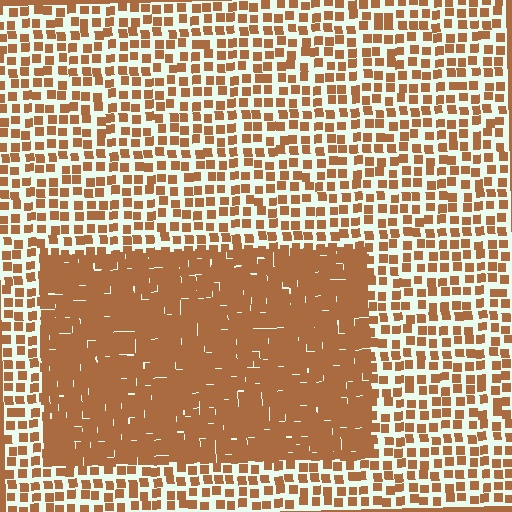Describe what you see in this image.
The image contains small brown elements arranged at two different densities. A rectangle-shaped region is visible where the elements are more densely packed than the surrounding area.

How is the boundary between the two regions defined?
The boundary is defined by a change in element density (approximately 2.4x ratio). All elements are the same color, size, and shape.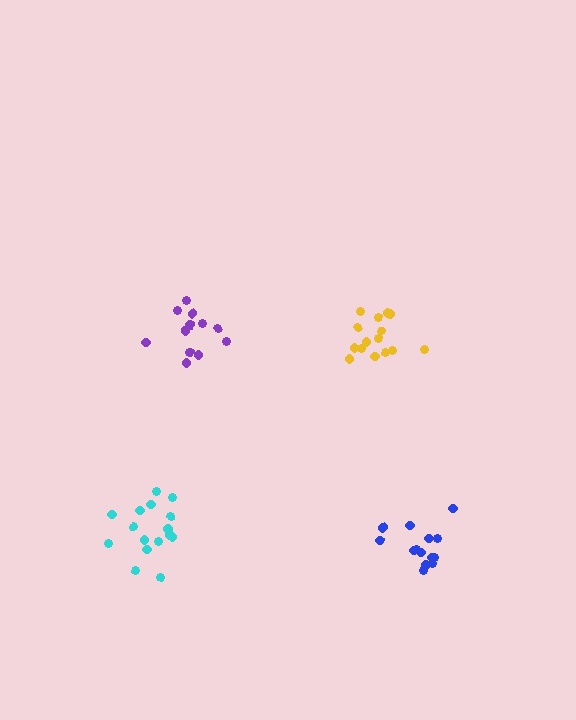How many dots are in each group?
Group 1: 17 dots, Group 2: 15 dots, Group 3: 13 dots, Group 4: 14 dots (59 total).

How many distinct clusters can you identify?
There are 4 distinct clusters.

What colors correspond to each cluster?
The clusters are colored: cyan, yellow, purple, blue.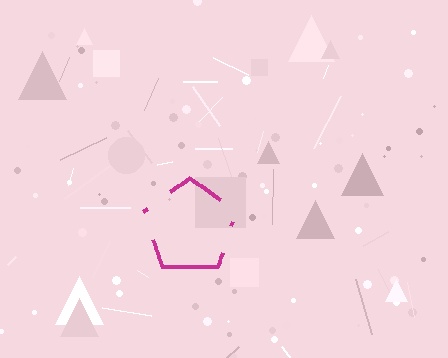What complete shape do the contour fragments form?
The contour fragments form a pentagon.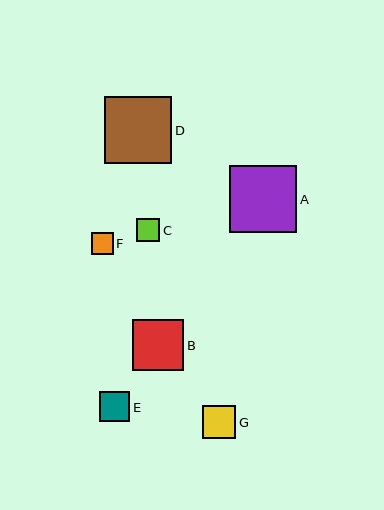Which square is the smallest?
Square F is the smallest with a size of approximately 22 pixels.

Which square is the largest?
Square A is the largest with a size of approximately 67 pixels.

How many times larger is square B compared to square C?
Square B is approximately 2.2 times the size of square C.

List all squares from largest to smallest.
From largest to smallest: A, D, B, G, E, C, F.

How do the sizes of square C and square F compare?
Square C and square F are approximately the same size.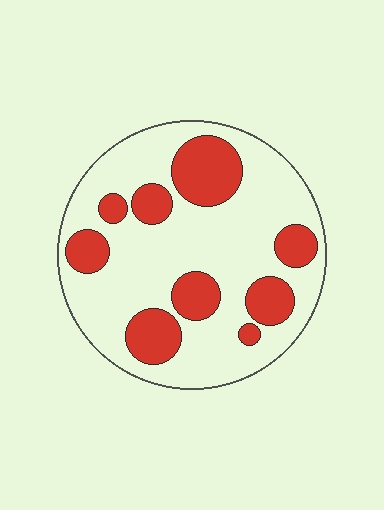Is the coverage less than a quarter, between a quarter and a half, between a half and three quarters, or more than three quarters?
Between a quarter and a half.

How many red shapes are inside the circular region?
9.